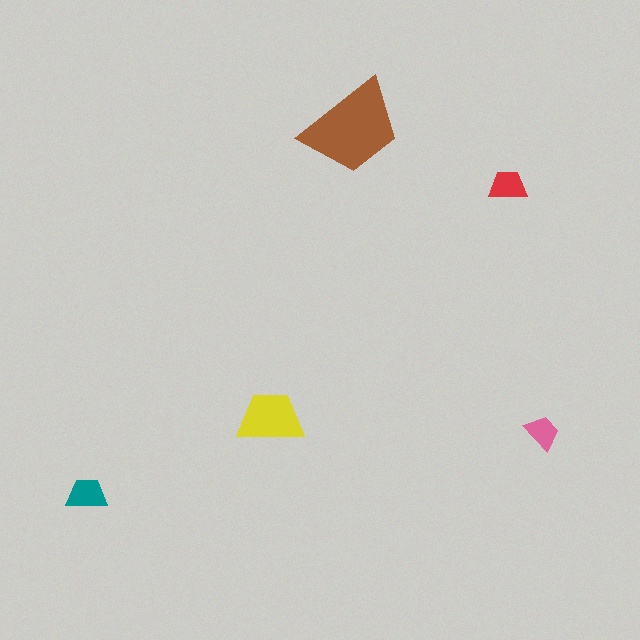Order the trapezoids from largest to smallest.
the brown one, the yellow one, the teal one, the red one, the pink one.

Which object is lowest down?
The teal trapezoid is bottommost.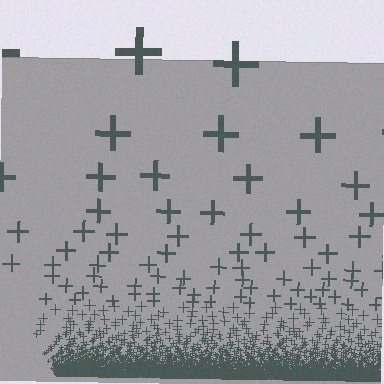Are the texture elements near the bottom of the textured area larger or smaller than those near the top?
Smaller. The gradient is inverted — elements near the bottom are smaller and denser.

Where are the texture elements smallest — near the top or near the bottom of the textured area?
Near the bottom.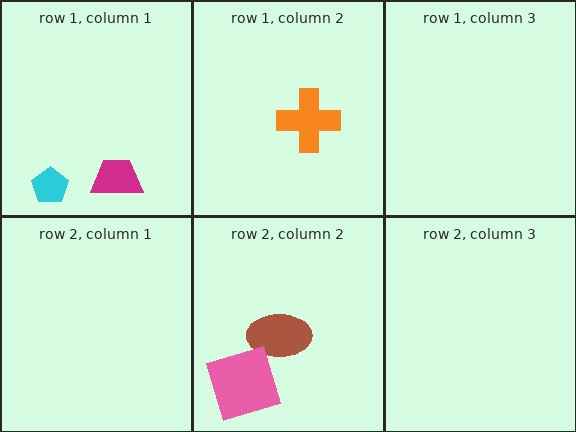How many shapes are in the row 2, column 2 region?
2.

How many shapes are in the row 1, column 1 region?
2.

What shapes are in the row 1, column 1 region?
The magenta trapezoid, the cyan pentagon.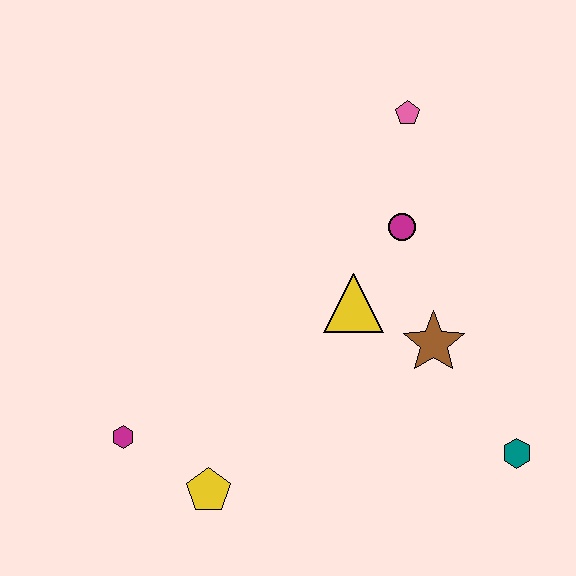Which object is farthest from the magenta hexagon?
The pink pentagon is farthest from the magenta hexagon.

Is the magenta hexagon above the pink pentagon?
No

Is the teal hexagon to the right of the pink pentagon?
Yes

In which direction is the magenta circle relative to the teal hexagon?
The magenta circle is above the teal hexagon.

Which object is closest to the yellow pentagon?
The magenta hexagon is closest to the yellow pentagon.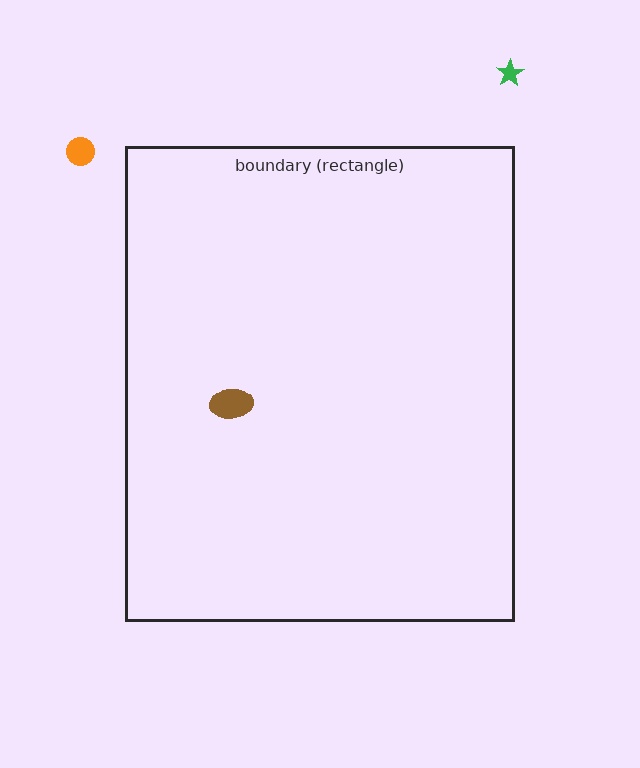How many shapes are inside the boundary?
1 inside, 2 outside.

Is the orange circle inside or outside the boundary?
Outside.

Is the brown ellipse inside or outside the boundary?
Inside.